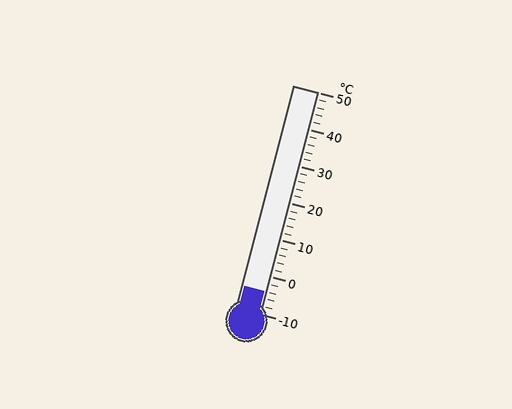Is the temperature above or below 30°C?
The temperature is below 30°C.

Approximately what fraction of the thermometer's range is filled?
The thermometer is filled to approximately 10% of its range.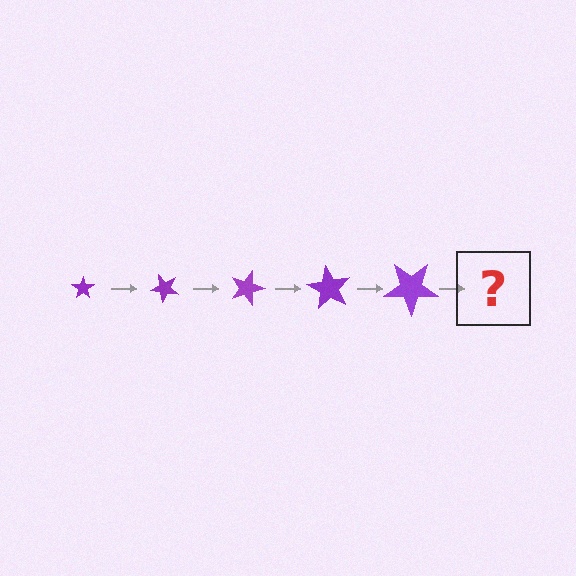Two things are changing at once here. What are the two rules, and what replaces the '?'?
The two rules are that the star grows larger each step and it rotates 45 degrees each step. The '?' should be a star, larger than the previous one and rotated 225 degrees from the start.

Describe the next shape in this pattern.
It should be a star, larger than the previous one and rotated 225 degrees from the start.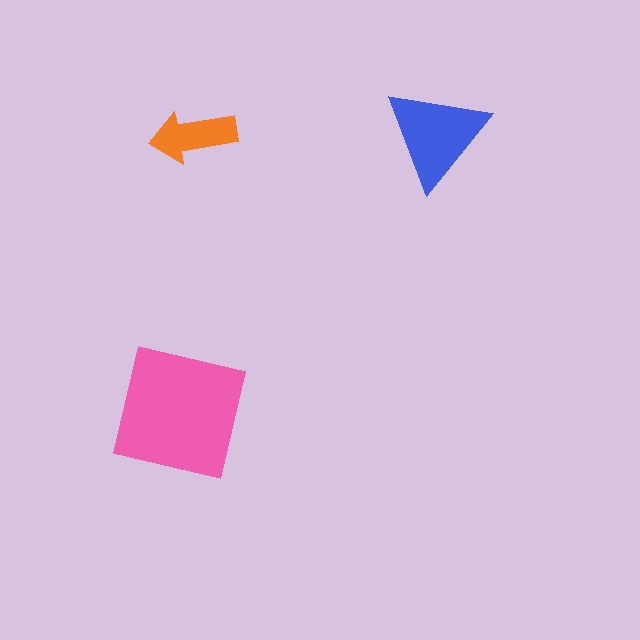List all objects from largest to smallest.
The pink square, the blue triangle, the orange arrow.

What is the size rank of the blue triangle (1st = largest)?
2nd.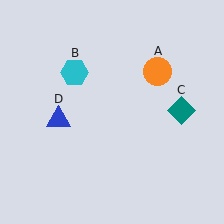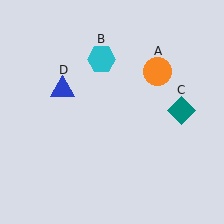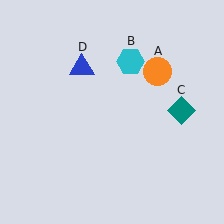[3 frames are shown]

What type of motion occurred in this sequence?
The cyan hexagon (object B), blue triangle (object D) rotated clockwise around the center of the scene.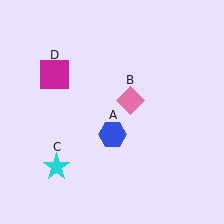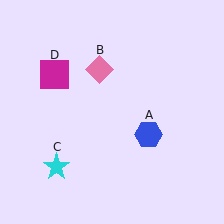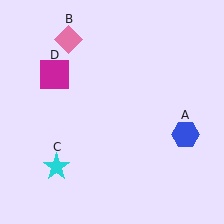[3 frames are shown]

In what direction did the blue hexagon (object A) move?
The blue hexagon (object A) moved right.